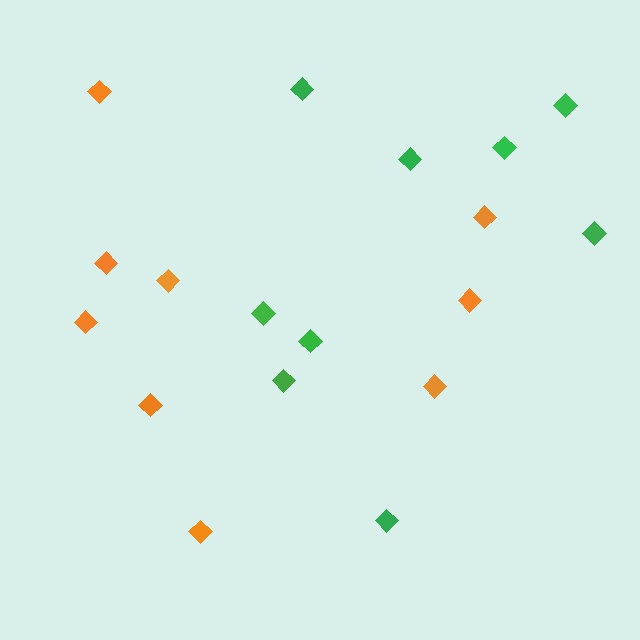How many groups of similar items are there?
There are 2 groups: one group of orange diamonds (9) and one group of green diamonds (9).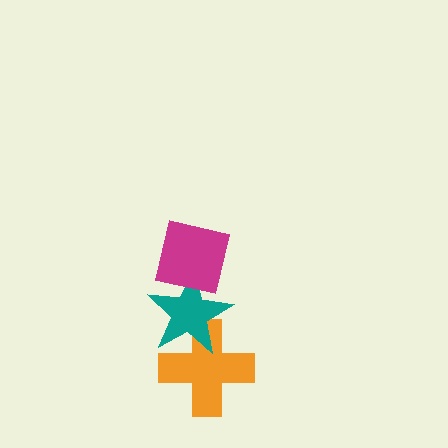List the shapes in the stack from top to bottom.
From top to bottom: the magenta square, the teal star, the orange cross.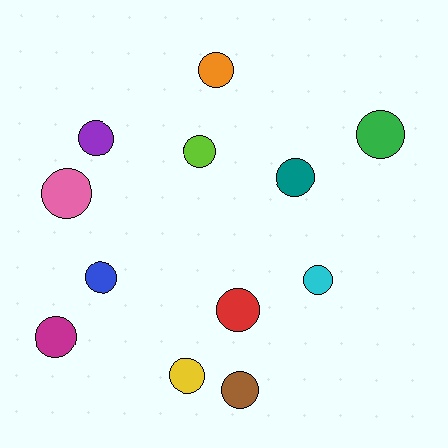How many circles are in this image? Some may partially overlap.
There are 12 circles.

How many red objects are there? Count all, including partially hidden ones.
There is 1 red object.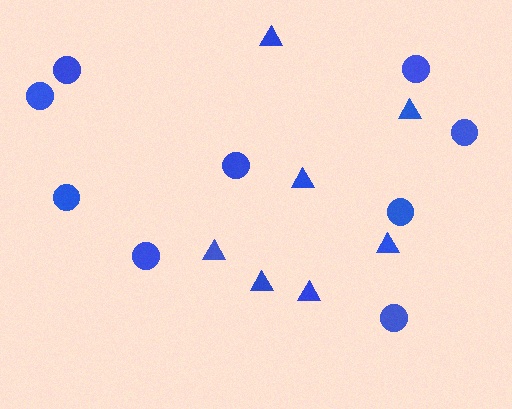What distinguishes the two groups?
There are 2 groups: one group of triangles (7) and one group of circles (9).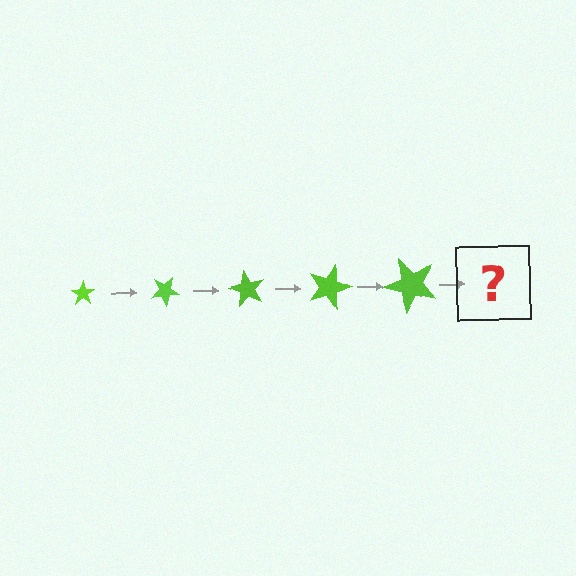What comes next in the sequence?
The next element should be a star, larger than the previous one and rotated 150 degrees from the start.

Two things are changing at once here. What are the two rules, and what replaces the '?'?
The two rules are that the star grows larger each step and it rotates 30 degrees each step. The '?' should be a star, larger than the previous one and rotated 150 degrees from the start.